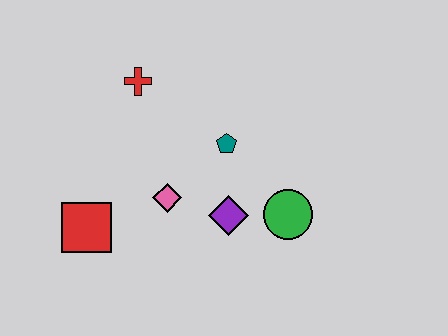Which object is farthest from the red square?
The green circle is farthest from the red square.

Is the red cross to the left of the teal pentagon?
Yes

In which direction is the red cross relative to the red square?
The red cross is above the red square.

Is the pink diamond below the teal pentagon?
Yes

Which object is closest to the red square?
The pink diamond is closest to the red square.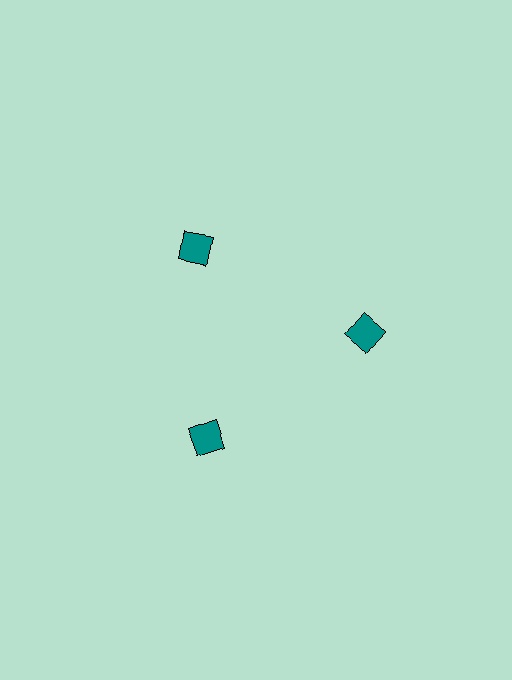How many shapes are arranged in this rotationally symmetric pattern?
There are 3 shapes, arranged in 3 groups of 1.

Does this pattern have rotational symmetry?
Yes, this pattern has 3-fold rotational symmetry. It looks the same after rotating 120 degrees around the center.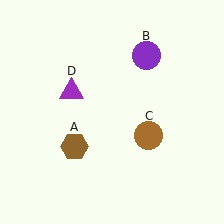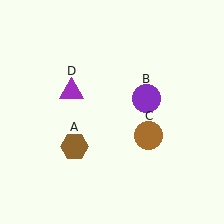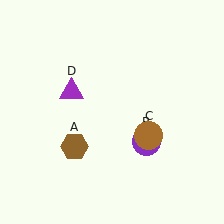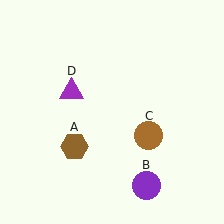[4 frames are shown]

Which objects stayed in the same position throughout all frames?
Brown hexagon (object A) and brown circle (object C) and purple triangle (object D) remained stationary.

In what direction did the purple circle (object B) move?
The purple circle (object B) moved down.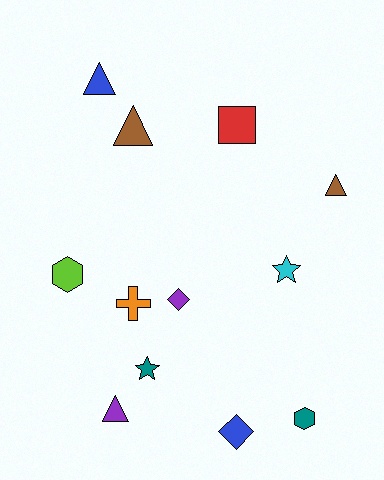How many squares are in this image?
There is 1 square.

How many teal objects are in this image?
There are 2 teal objects.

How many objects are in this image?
There are 12 objects.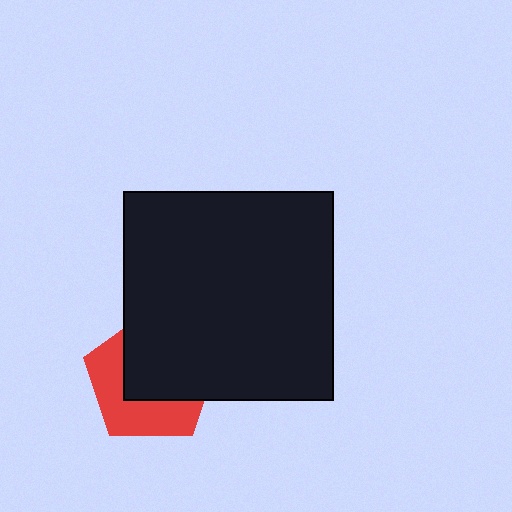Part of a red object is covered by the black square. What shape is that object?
It is a pentagon.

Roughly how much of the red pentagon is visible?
A small part of it is visible (roughly 44%).